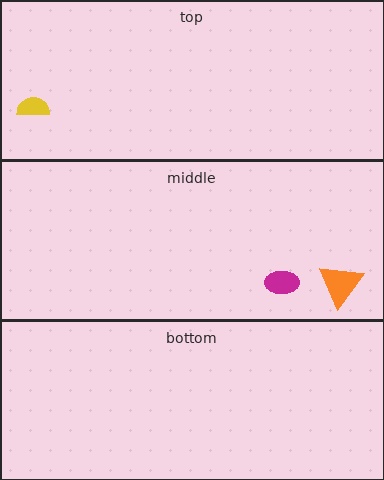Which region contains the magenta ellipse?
The middle region.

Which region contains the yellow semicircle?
The top region.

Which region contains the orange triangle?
The middle region.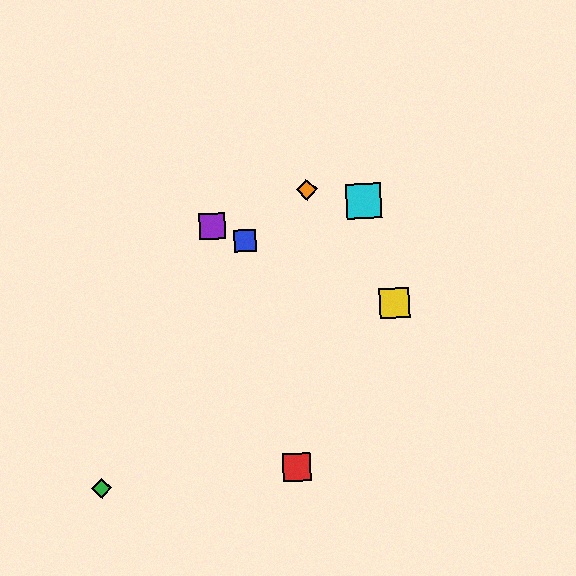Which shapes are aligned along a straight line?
The blue square, the yellow square, the purple square are aligned along a straight line.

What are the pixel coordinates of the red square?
The red square is at (297, 467).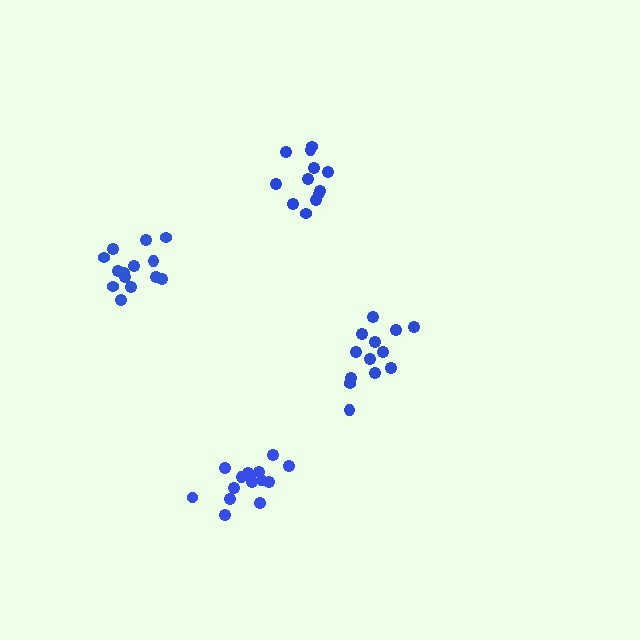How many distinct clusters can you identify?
There are 4 distinct clusters.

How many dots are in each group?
Group 1: 13 dots, Group 2: 12 dots, Group 3: 14 dots, Group 4: 15 dots (54 total).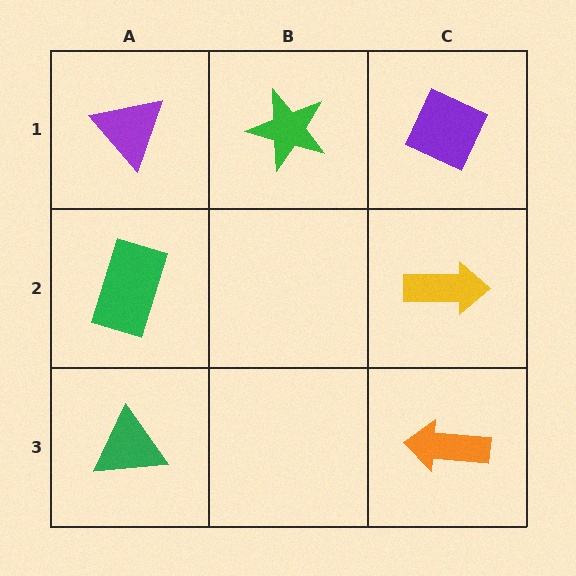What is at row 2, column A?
A green rectangle.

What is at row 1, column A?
A purple triangle.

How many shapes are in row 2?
2 shapes.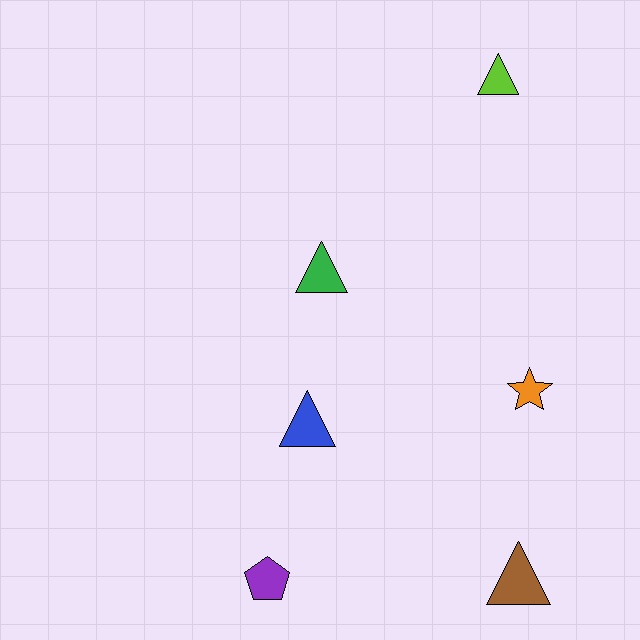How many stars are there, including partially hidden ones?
There is 1 star.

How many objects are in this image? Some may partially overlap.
There are 6 objects.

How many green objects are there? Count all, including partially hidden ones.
There is 1 green object.